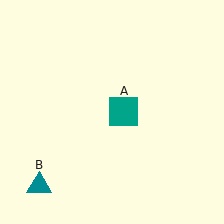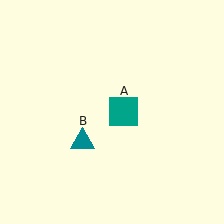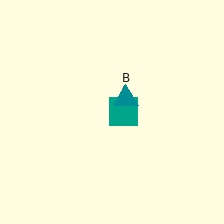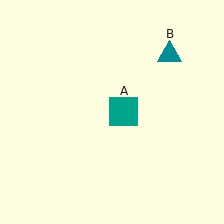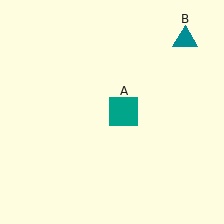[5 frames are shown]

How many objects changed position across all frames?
1 object changed position: teal triangle (object B).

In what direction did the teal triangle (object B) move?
The teal triangle (object B) moved up and to the right.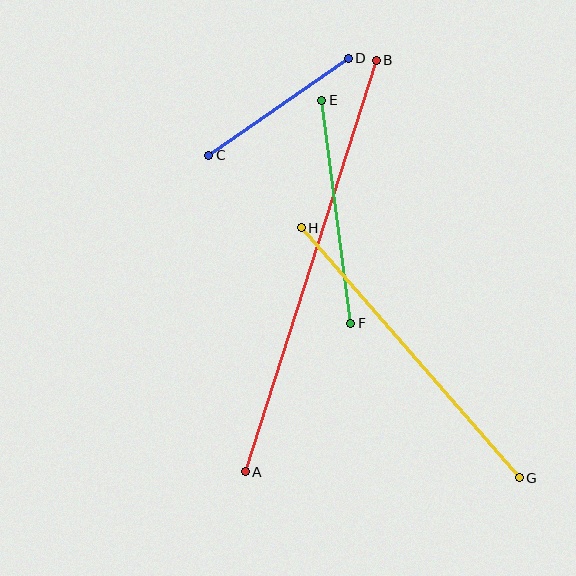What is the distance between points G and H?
The distance is approximately 332 pixels.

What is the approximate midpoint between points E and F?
The midpoint is at approximately (336, 212) pixels.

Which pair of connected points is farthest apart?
Points A and B are farthest apart.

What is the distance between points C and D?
The distance is approximately 170 pixels.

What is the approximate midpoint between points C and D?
The midpoint is at approximately (279, 107) pixels.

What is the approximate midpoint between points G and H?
The midpoint is at approximately (410, 353) pixels.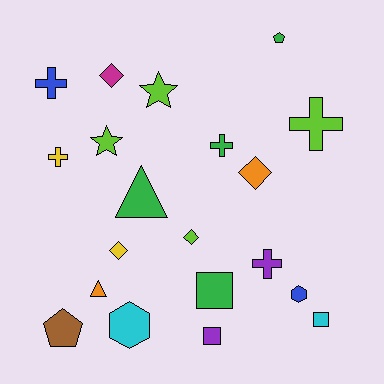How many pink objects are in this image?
There are no pink objects.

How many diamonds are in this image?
There are 4 diamonds.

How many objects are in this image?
There are 20 objects.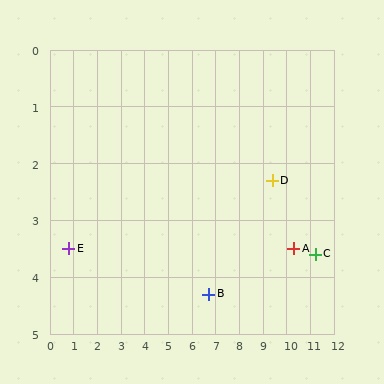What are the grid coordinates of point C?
Point C is at approximately (11.2, 3.6).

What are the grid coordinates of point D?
Point D is at approximately (9.4, 2.3).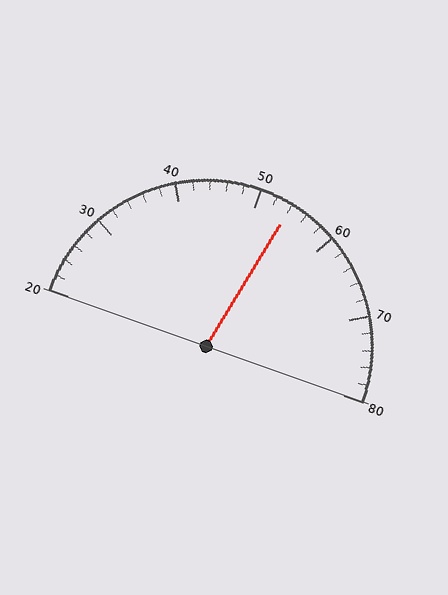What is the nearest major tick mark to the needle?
The nearest major tick mark is 50.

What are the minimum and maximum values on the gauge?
The gauge ranges from 20 to 80.